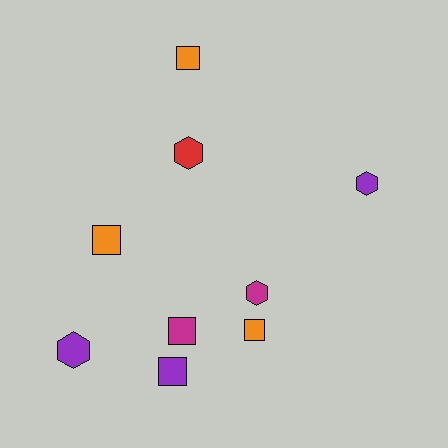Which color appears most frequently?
Orange, with 3 objects.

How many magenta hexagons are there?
There is 1 magenta hexagon.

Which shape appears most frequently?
Square, with 5 objects.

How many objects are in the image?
There are 9 objects.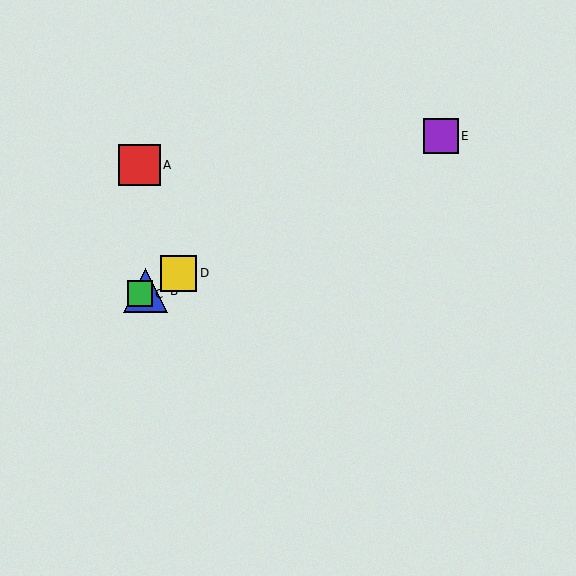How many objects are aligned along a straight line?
4 objects (B, C, D, E) are aligned along a straight line.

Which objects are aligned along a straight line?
Objects B, C, D, E are aligned along a straight line.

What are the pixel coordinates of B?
Object B is at (146, 291).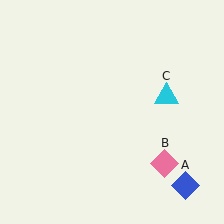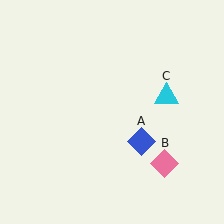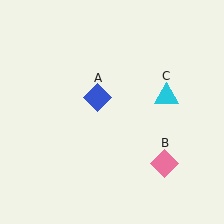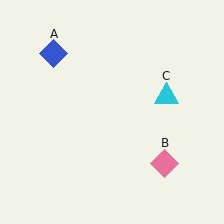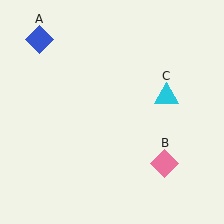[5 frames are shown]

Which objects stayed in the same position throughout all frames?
Pink diamond (object B) and cyan triangle (object C) remained stationary.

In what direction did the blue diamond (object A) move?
The blue diamond (object A) moved up and to the left.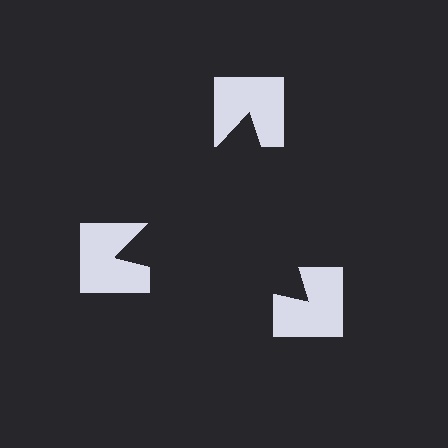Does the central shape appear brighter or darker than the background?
It typically appears slightly darker than the background, even though no actual brightness change is drawn.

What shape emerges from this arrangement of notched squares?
An illusory triangle — its edges are inferred from the aligned wedge cuts in the notched squares, not physically drawn.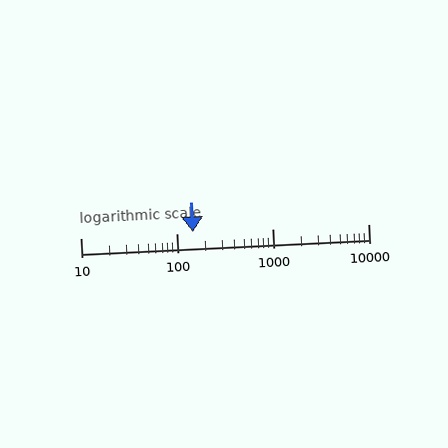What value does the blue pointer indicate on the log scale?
The pointer indicates approximately 150.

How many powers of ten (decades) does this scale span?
The scale spans 3 decades, from 10 to 10000.